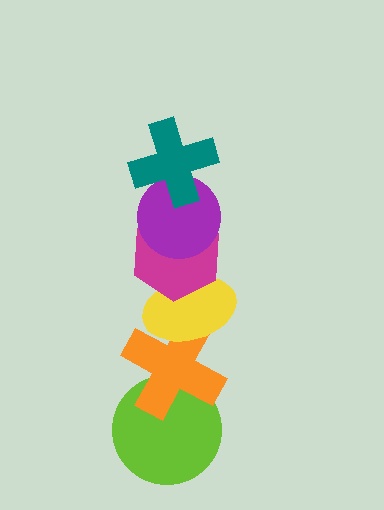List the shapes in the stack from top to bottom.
From top to bottom: the teal cross, the purple circle, the magenta hexagon, the yellow ellipse, the orange cross, the lime circle.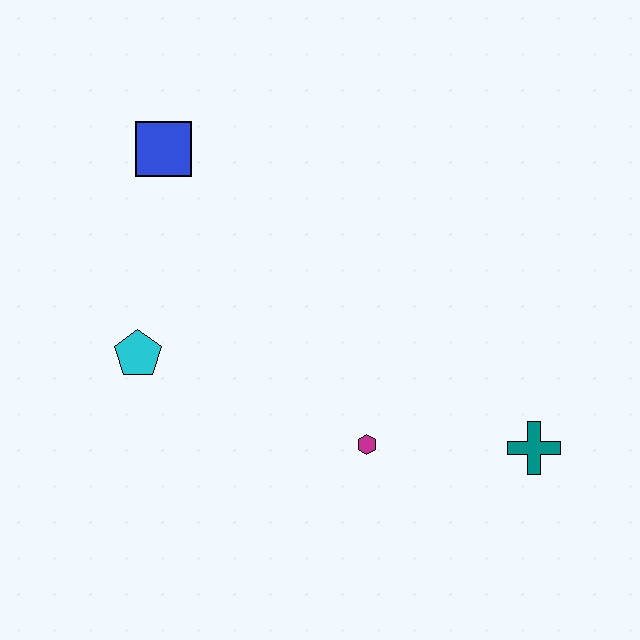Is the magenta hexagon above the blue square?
No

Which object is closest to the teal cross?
The magenta hexagon is closest to the teal cross.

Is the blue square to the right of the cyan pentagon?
Yes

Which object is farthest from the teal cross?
The blue square is farthest from the teal cross.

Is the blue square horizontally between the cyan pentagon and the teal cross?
Yes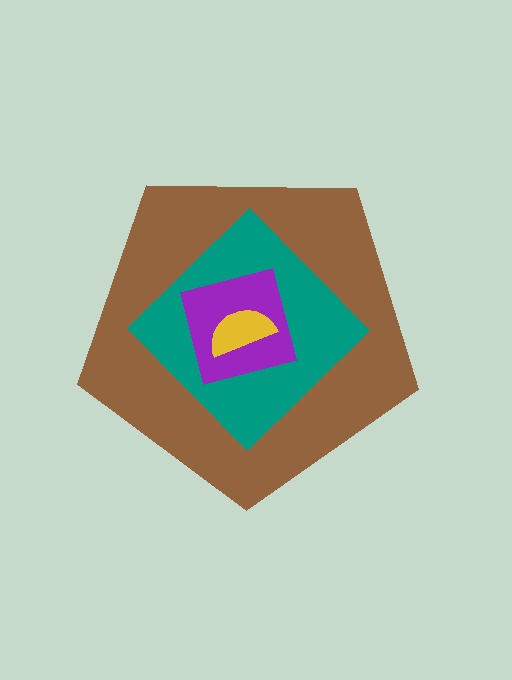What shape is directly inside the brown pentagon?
The teal diamond.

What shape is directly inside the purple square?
The yellow semicircle.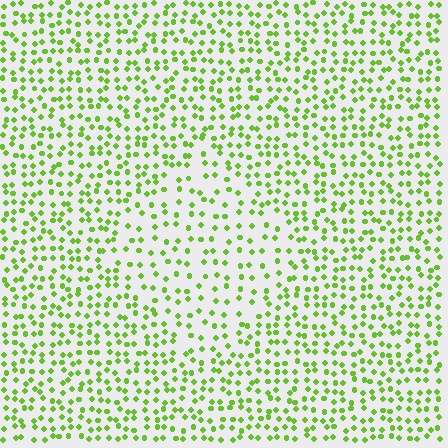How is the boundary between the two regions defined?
The boundary is defined by a change in element density (approximately 1.7x ratio). All elements are the same color, size, and shape.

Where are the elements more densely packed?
The elements are more densely packed outside the diamond boundary.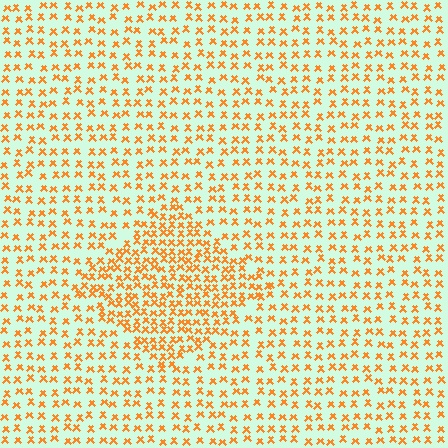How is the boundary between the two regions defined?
The boundary is defined by a change in element density (approximately 1.9x ratio). All elements are the same color, size, and shape.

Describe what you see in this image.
The image contains small orange elements arranged at two different densities. A diamond-shaped region is visible where the elements are more densely packed than the surrounding area.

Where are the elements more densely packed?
The elements are more densely packed inside the diamond boundary.